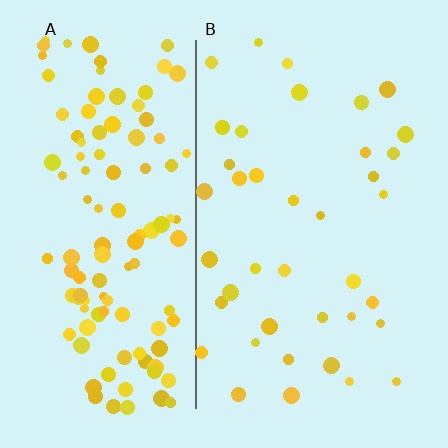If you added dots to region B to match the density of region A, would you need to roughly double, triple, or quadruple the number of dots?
Approximately triple.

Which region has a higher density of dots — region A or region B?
A (the left).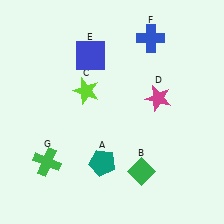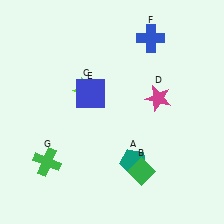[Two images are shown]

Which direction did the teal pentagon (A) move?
The teal pentagon (A) moved right.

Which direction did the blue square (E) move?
The blue square (E) moved down.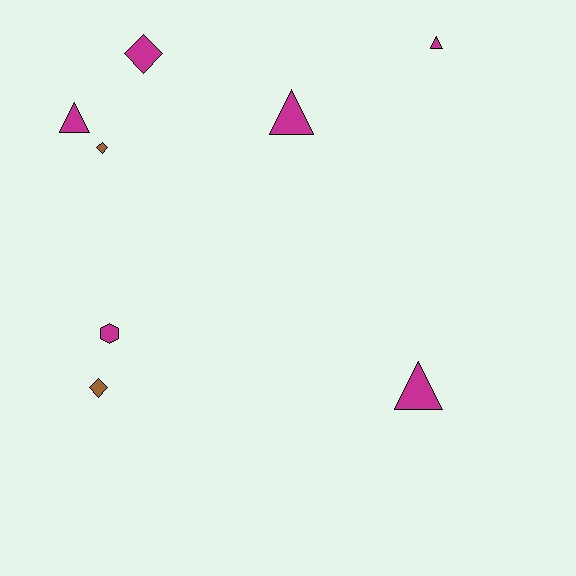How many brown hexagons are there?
There are no brown hexagons.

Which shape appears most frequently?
Triangle, with 4 objects.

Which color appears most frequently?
Magenta, with 6 objects.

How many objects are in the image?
There are 8 objects.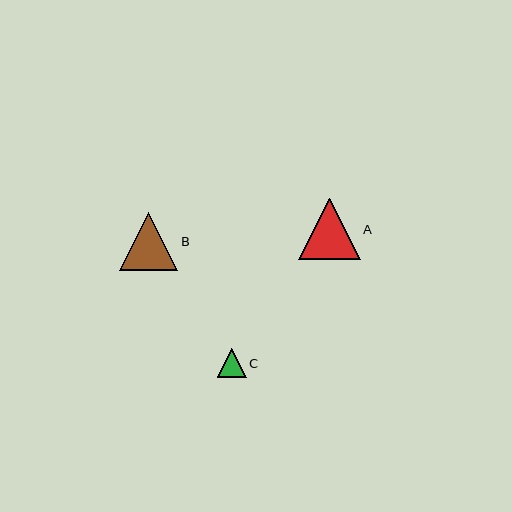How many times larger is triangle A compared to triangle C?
Triangle A is approximately 2.1 times the size of triangle C.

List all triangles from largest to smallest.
From largest to smallest: A, B, C.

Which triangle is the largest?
Triangle A is the largest with a size of approximately 61 pixels.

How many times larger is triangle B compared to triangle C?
Triangle B is approximately 2.0 times the size of triangle C.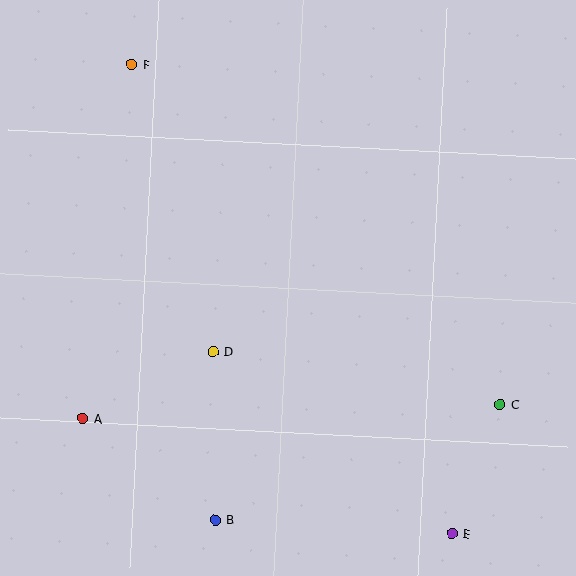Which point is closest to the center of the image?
Point D at (213, 352) is closest to the center.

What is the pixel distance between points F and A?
The distance between F and A is 358 pixels.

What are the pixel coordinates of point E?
Point E is at (452, 533).